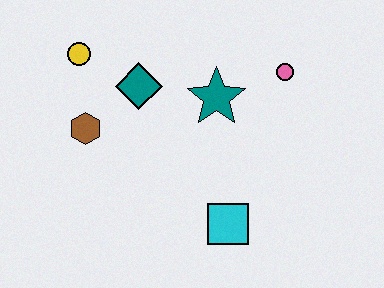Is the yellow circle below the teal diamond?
No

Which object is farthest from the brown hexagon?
The pink circle is farthest from the brown hexagon.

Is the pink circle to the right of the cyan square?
Yes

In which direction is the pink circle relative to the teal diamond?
The pink circle is to the right of the teal diamond.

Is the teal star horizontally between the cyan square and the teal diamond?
Yes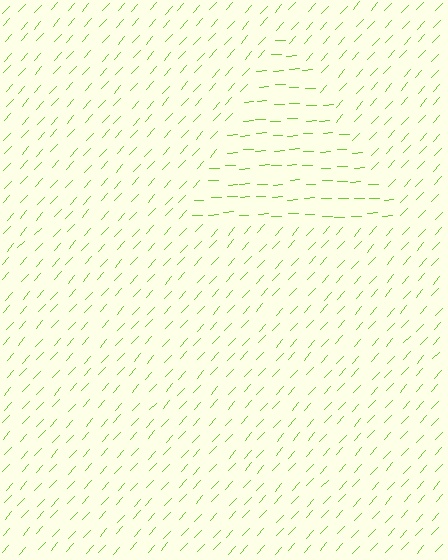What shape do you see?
I see a triangle.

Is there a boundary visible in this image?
Yes, there is a texture boundary formed by a change in line orientation.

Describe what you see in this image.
The image is filled with small lime line segments. A triangle region in the image has lines oriented differently from the surrounding lines, creating a visible texture boundary.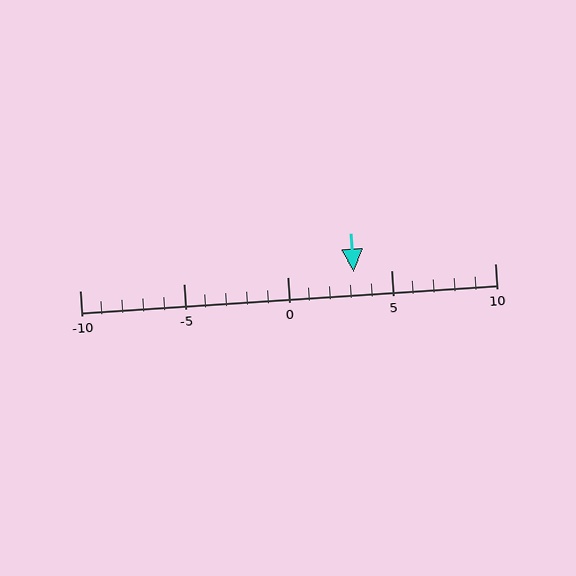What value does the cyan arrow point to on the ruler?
The cyan arrow points to approximately 3.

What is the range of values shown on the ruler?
The ruler shows values from -10 to 10.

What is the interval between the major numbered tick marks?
The major tick marks are spaced 5 units apart.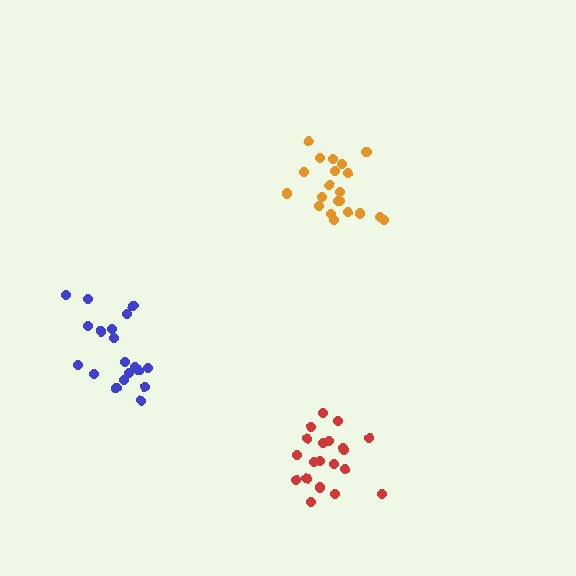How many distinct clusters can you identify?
There are 3 distinct clusters.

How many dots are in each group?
Group 1: 20 dots, Group 2: 19 dots, Group 3: 21 dots (60 total).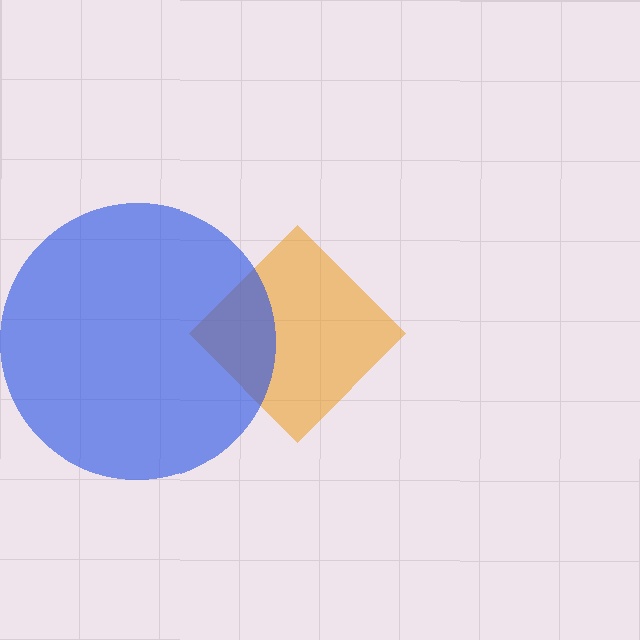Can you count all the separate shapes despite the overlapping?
Yes, there are 2 separate shapes.